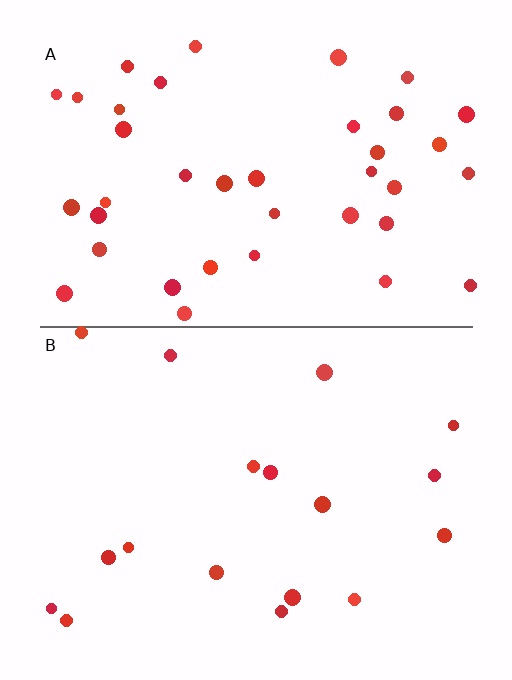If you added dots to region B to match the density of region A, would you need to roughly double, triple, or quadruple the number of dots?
Approximately double.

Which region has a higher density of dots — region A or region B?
A (the top).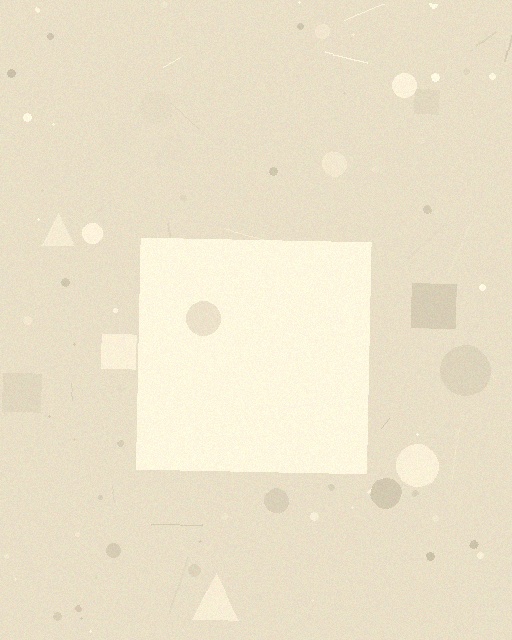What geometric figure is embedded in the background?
A square is embedded in the background.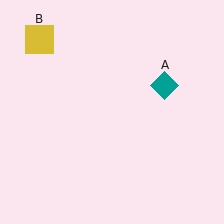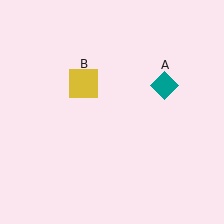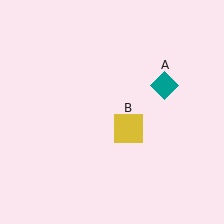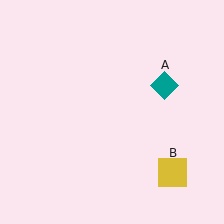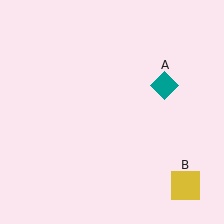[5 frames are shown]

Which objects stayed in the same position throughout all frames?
Teal diamond (object A) remained stationary.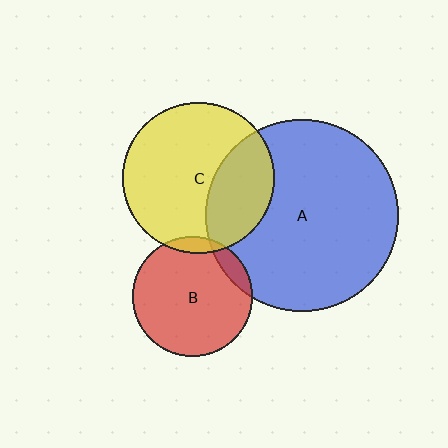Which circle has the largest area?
Circle A (blue).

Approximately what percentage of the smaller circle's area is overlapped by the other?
Approximately 30%.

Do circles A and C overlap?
Yes.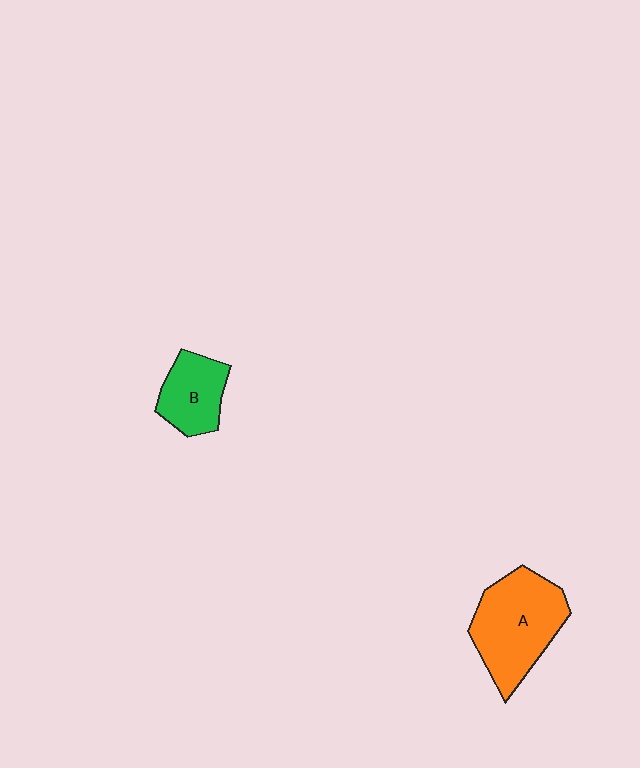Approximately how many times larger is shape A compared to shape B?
Approximately 1.8 times.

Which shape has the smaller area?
Shape B (green).